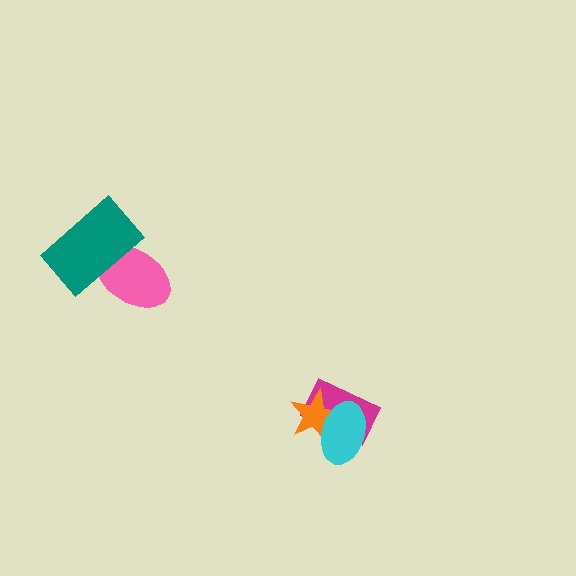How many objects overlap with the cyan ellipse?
2 objects overlap with the cyan ellipse.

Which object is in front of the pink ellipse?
The teal rectangle is in front of the pink ellipse.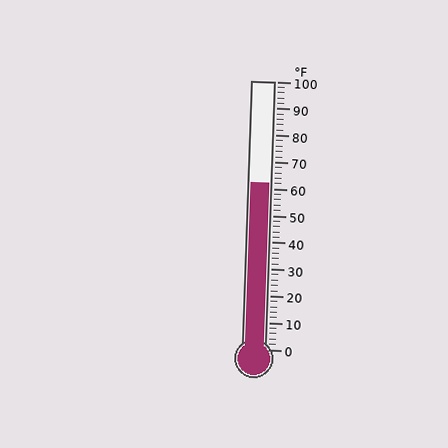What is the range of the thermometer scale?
The thermometer scale ranges from 0°F to 100°F.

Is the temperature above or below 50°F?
The temperature is above 50°F.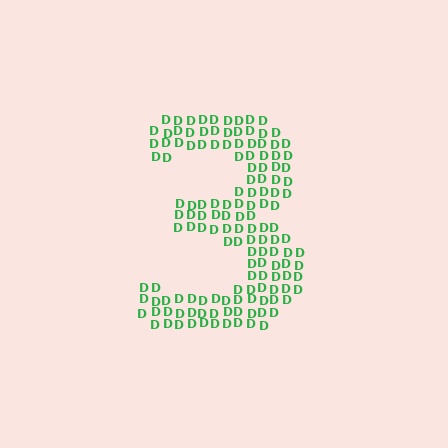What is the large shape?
The large shape is the digit 3.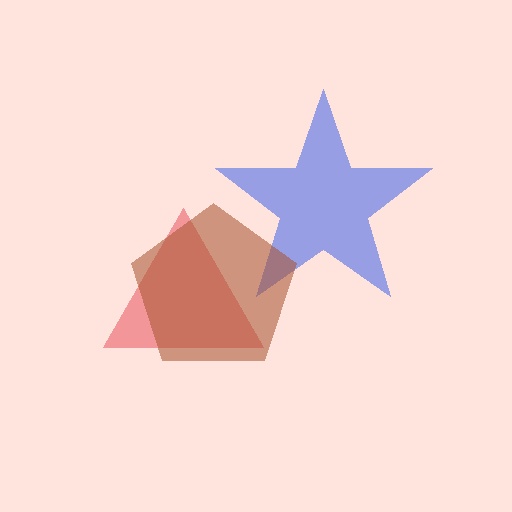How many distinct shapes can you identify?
There are 3 distinct shapes: a blue star, a red triangle, a brown pentagon.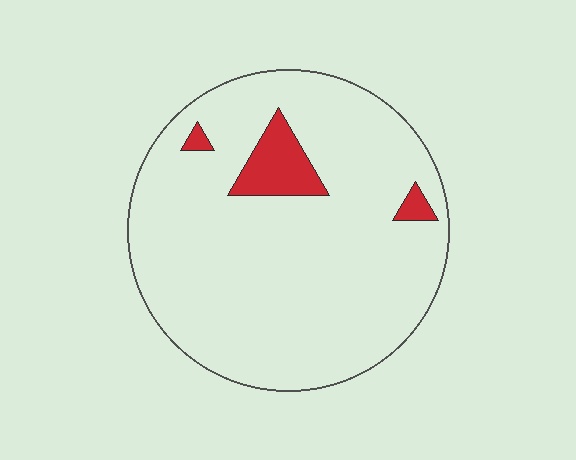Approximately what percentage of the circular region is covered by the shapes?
Approximately 5%.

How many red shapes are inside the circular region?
3.